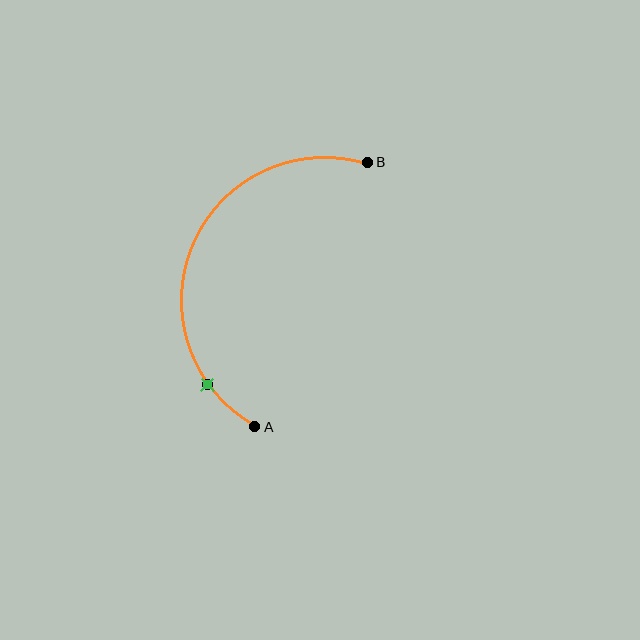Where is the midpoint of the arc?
The arc midpoint is the point on the curve farthest from the straight line joining A and B. It sits to the left of that line.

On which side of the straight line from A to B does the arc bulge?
The arc bulges to the left of the straight line connecting A and B.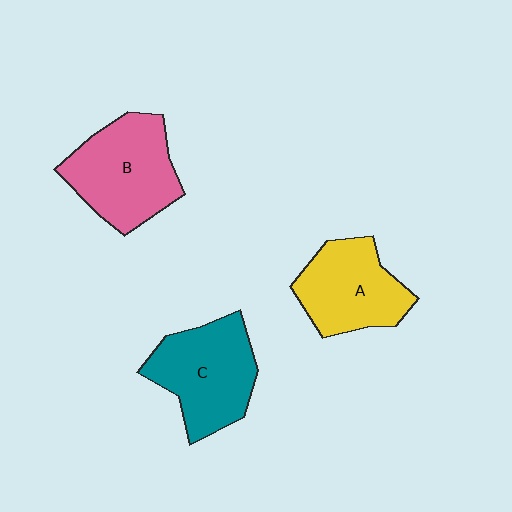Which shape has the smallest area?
Shape A (yellow).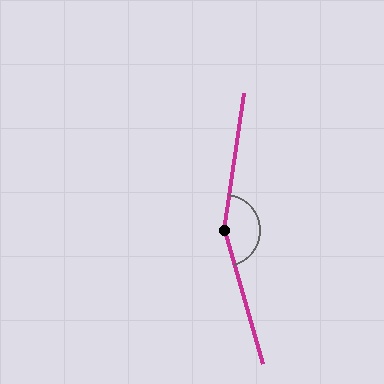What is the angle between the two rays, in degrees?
Approximately 156 degrees.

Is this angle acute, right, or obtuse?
It is obtuse.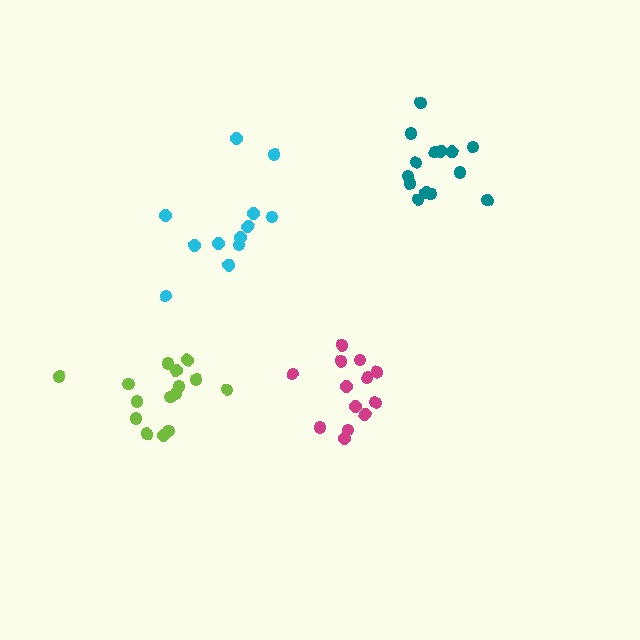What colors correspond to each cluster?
The clusters are colored: cyan, magenta, teal, lime.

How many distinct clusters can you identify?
There are 4 distinct clusters.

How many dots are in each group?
Group 1: 12 dots, Group 2: 13 dots, Group 3: 14 dots, Group 4: 15 dots (54 total).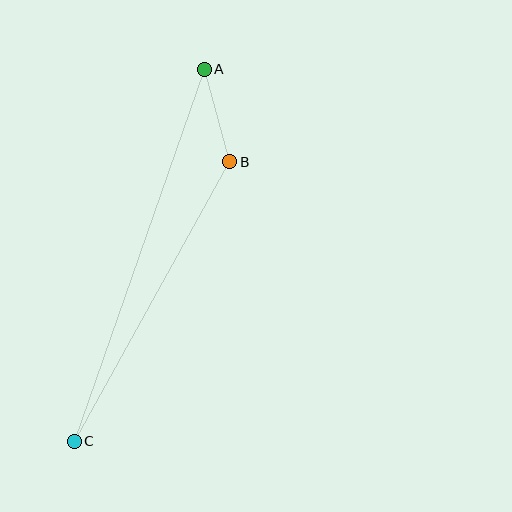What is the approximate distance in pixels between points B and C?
The distance between B and C is approximately 320 pixels.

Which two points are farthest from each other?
Points A and C are farthest from each other.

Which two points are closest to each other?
Points A and B are closest to each other.